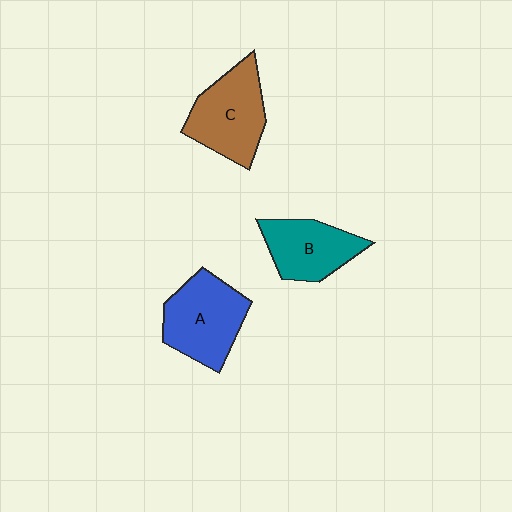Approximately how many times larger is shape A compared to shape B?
Approximately 1.2 times.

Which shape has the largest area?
Shape A (blue).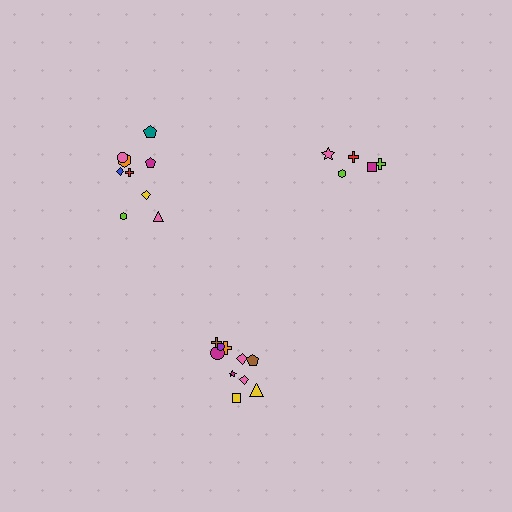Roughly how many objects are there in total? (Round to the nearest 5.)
Roughly 25 objects in total.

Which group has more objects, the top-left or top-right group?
The top-left group.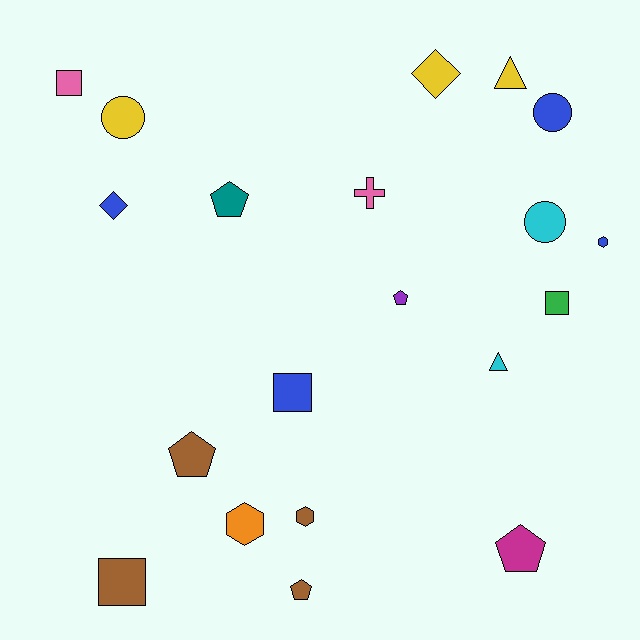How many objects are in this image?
There are 20 objects.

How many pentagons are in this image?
There are 5 pentagons.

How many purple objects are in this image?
There is 1 purple object.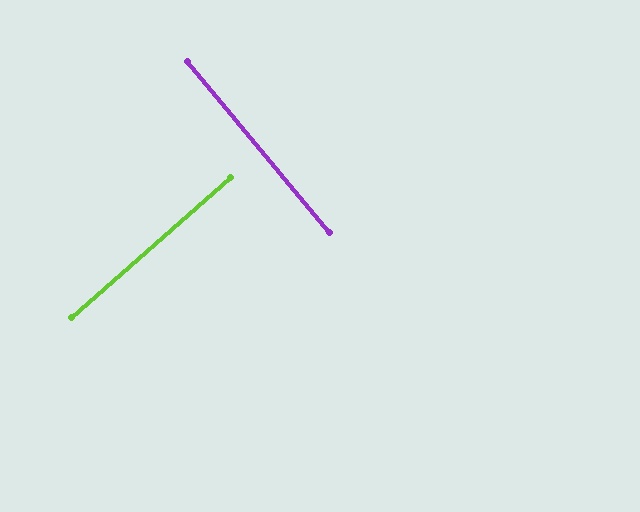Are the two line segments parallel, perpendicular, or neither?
Perpendicular — they meet at approximately 88°.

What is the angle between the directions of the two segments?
Approximately 88 degrees.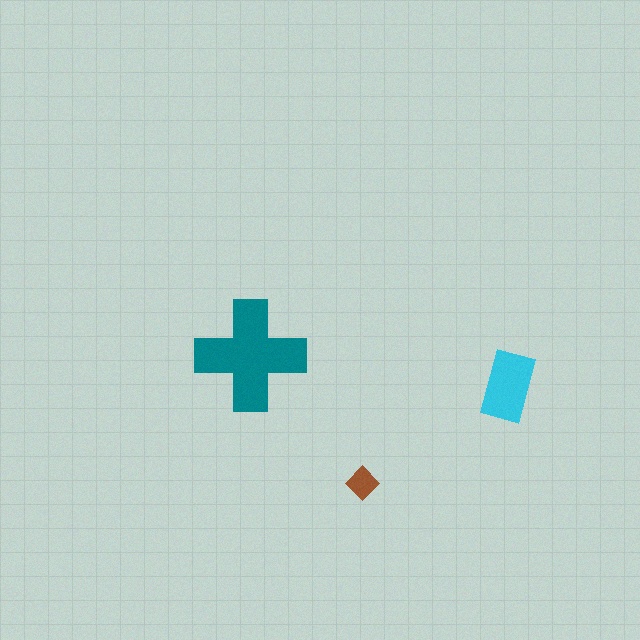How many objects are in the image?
There are 3 objects in the image.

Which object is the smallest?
The brown diamond.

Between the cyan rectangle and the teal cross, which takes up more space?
The teal cross.